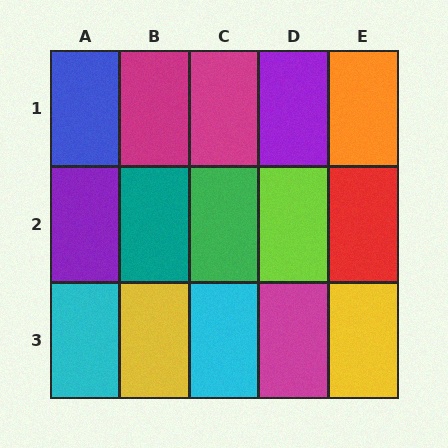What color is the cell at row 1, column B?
Magenta.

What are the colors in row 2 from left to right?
Purple, teal, green, lime, red.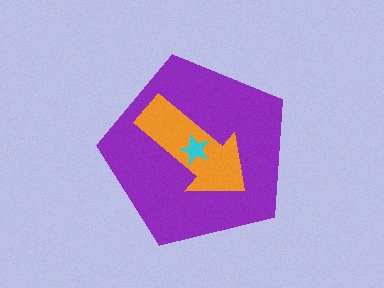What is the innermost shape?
The cyan star.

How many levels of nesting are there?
3.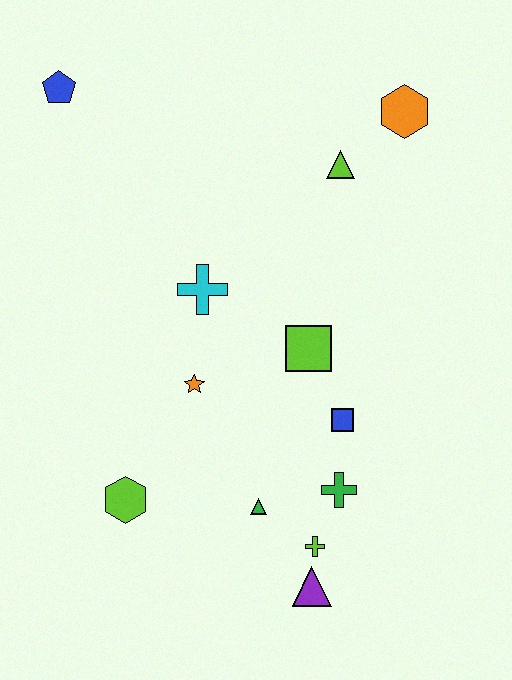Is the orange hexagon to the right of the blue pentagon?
Yes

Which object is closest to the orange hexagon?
The lime triangle is closest to the orange hexagon.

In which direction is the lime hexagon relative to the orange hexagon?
The lime hexagon is below the orange hexagon.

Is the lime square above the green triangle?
Yes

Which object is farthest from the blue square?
The blue pentagon is farthest from the blue square.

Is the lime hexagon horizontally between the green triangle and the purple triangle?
No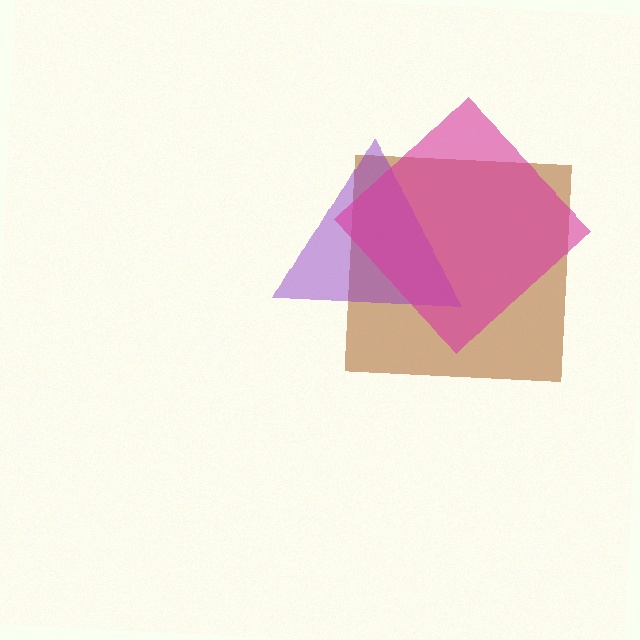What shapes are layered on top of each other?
The layered shapes are: a brown square, a purple triangle, a magenta diamond.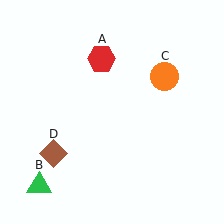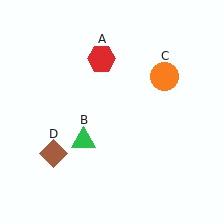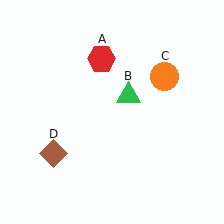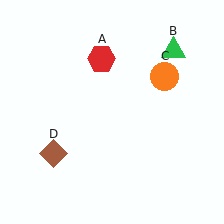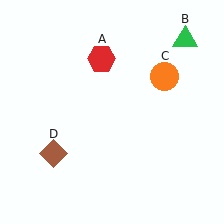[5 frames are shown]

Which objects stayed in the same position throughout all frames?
Red hexagon (object A) and orange circle (object C) and brown diamond (object D) remained stationary.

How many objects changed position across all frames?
1 object changed position: green triangle (object B).